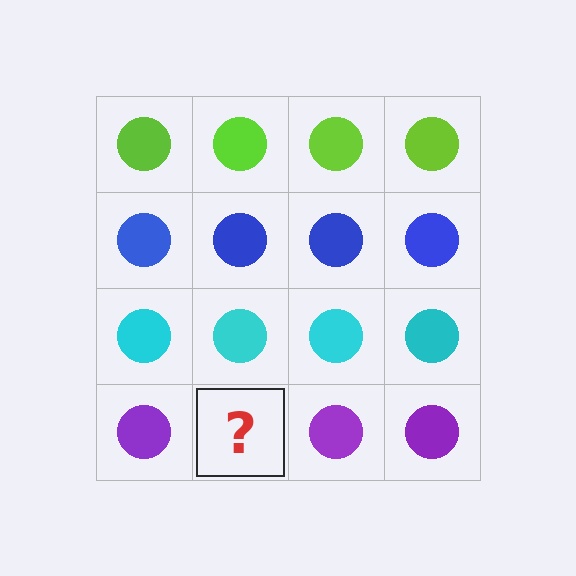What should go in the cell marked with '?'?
The missing cell should contain a purple circle.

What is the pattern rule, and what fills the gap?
The rule is that each row has a consistent color. The gap should be filled with a purple circle.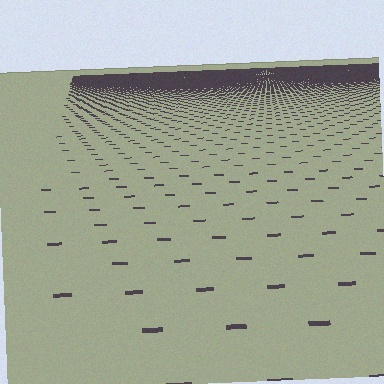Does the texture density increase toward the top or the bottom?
Density increases toward the top.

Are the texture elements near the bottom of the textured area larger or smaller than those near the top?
Larger. Near the bottom, elements are closer to the viewer and appear at a bigger on-screen size.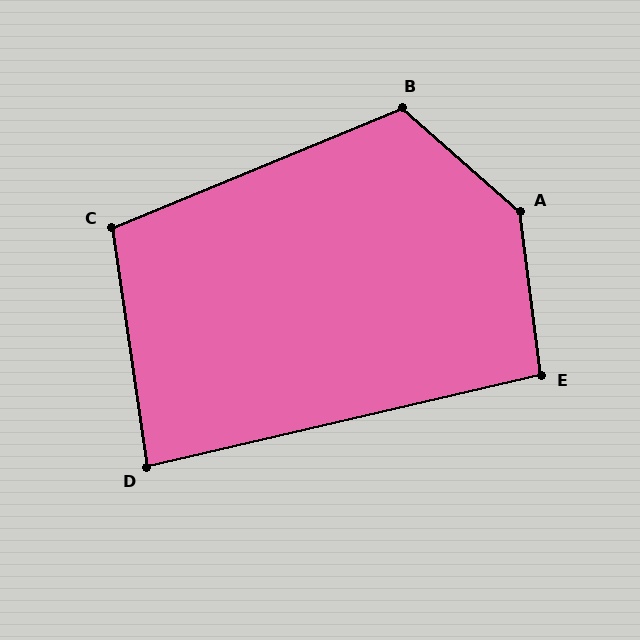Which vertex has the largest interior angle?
A, at approximately 139 degrees.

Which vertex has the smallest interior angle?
D, at approximately 85 degrees.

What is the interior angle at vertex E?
Approximately 96 degrees (obtuse).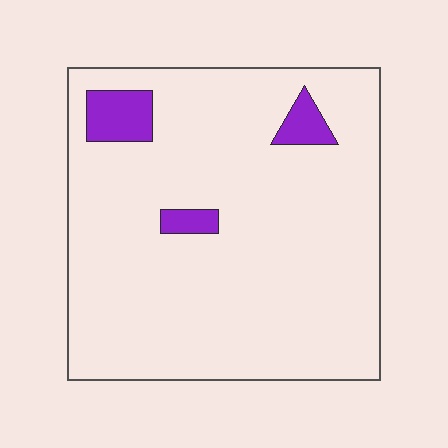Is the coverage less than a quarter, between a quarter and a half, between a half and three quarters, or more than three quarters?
Less than a quarter.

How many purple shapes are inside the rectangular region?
3.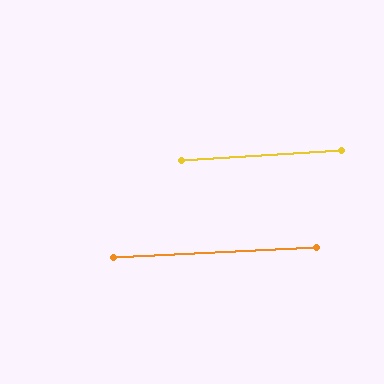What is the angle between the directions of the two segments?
Approximately 1 degree.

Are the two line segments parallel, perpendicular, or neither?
Parallel — their directions differ by only 0.7°.